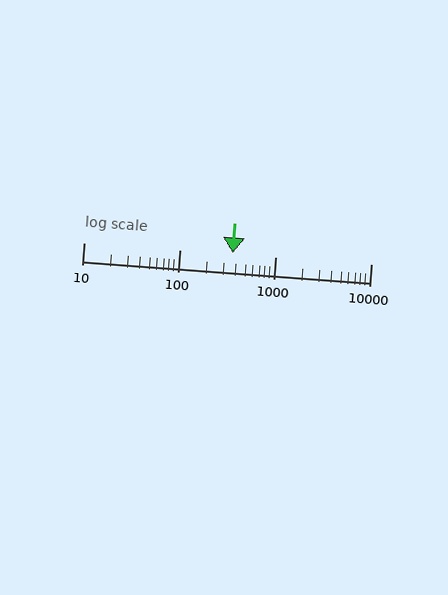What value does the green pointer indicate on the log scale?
The pointer indicates approximately 360.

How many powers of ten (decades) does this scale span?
The scale spans 3 decades, from 10 to 10000.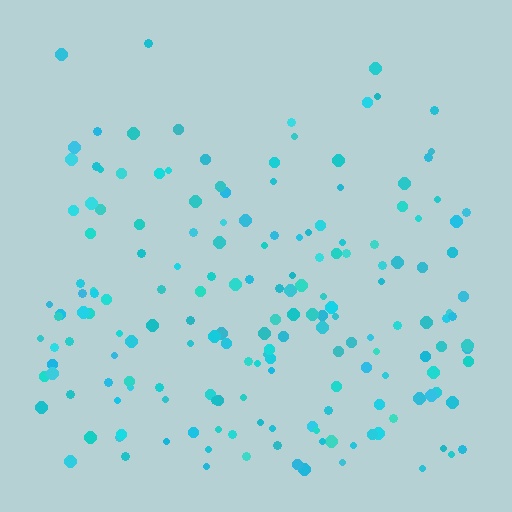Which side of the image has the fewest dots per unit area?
The top.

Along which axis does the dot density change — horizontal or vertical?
Vertical.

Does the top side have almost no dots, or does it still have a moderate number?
Still a moderate number, just noticeably fewer than the bottom.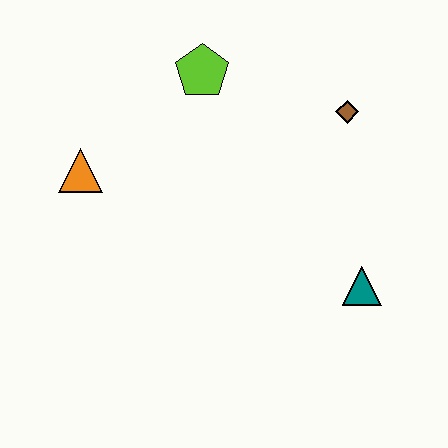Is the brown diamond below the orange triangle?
No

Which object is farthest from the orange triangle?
The teal triangle is farthest from the orange triangle.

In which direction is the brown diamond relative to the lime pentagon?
The brown diamond is to the right of the lime pentagon.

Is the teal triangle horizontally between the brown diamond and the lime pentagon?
No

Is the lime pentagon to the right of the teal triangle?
No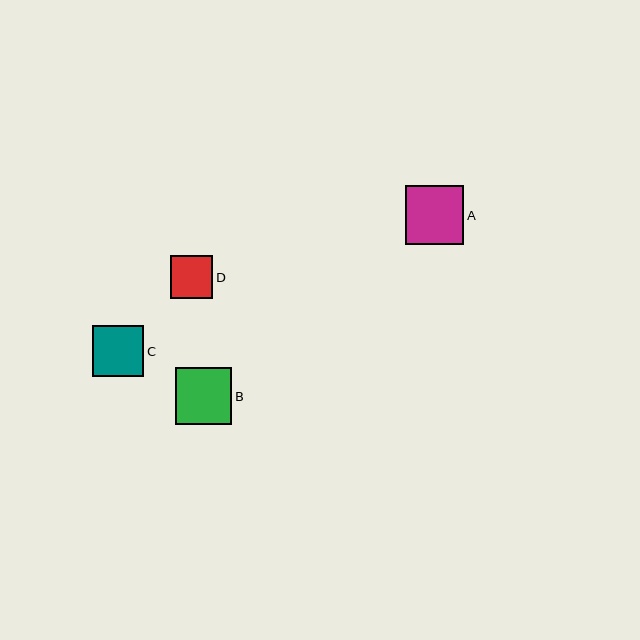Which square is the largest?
Square A is the largest with a size of approximately 59 pixels.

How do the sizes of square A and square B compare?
Square A and square B are approximately the same size.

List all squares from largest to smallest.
From largest to smallest: A, B, C, D.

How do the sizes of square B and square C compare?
Square B and square C are approximately the same size.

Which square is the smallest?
Square D is the smallest with a size of approximately 42 pixels.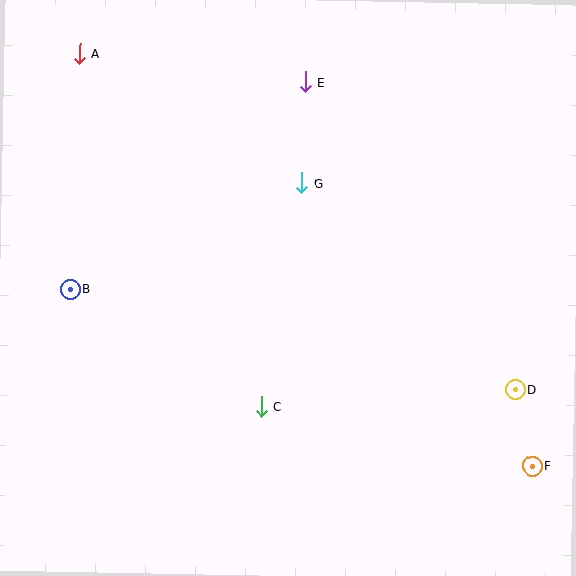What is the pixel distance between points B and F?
The distance between B and F is 494 pixels.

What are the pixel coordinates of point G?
Point G is at (302, 183).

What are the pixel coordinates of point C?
Point C is at (261, 406).